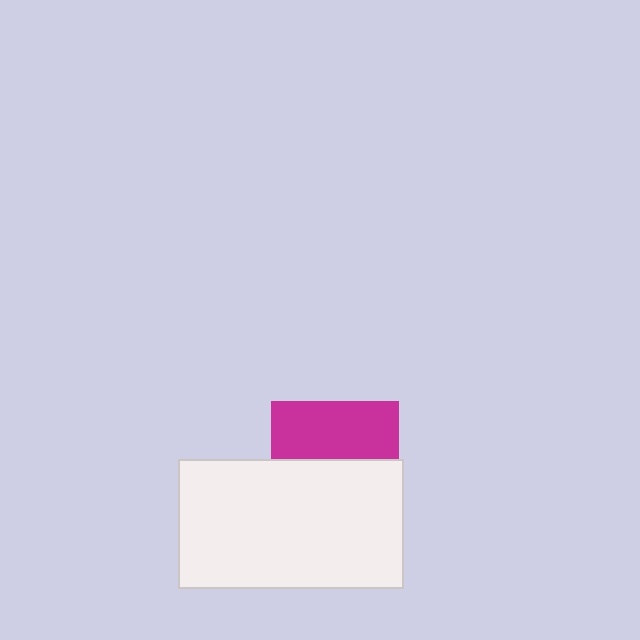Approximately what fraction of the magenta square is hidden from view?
Roughly 55% of the magenta square is hidden behind the white rectangle.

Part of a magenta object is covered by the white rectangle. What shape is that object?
It is a square.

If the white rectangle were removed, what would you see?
You would see the complete magenta square.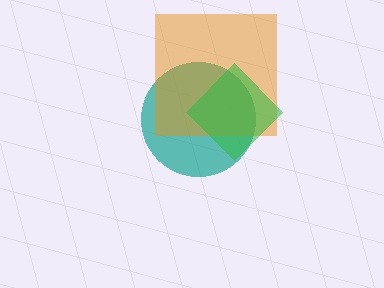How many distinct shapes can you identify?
There are 3 distinct shapes: a teal circle, an orange square, a green diamond.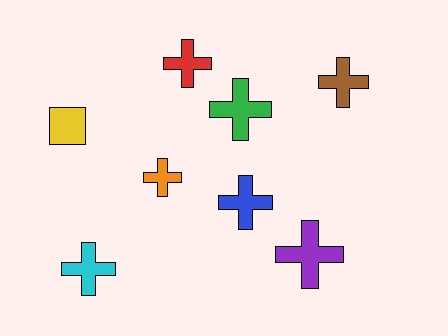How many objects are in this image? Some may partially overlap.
There are 8 objects.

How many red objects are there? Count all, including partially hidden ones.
There is 1 red object.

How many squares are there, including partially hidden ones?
There is 1 square.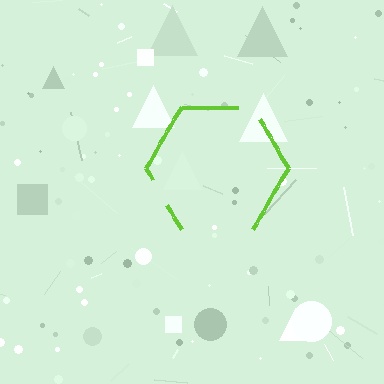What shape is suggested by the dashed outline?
The dashed outline suggests a hexagon.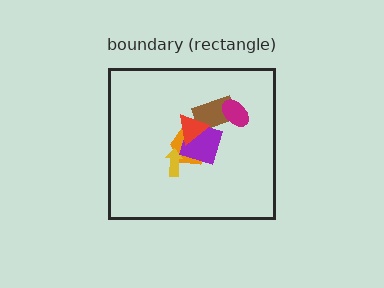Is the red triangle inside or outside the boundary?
Inside.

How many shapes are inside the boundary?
6 inside, 0 outside.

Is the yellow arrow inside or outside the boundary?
Inside.